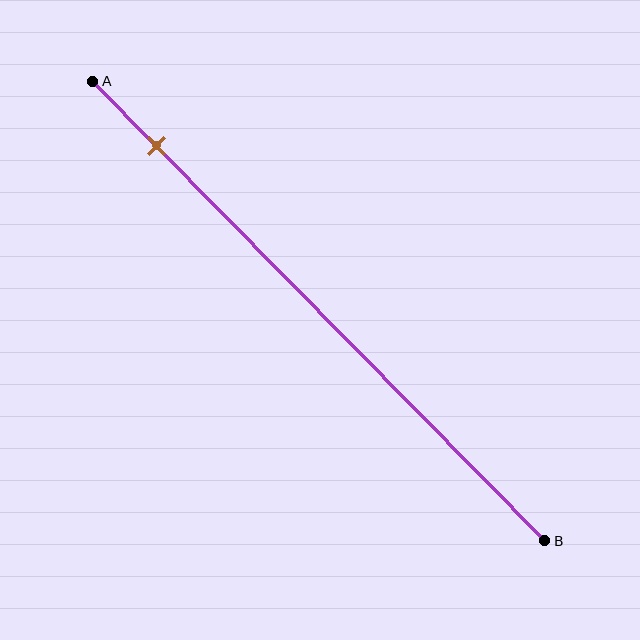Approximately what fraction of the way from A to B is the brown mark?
The brown mark is approximately 15% of the way from A to B.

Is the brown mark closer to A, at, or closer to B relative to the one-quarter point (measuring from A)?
The brown mark is closer to point A than the one-quarter point of segment AB.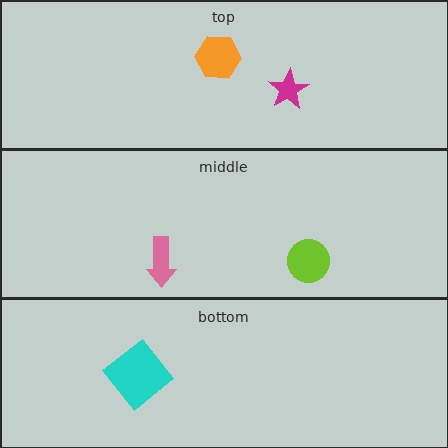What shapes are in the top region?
The magenta star, the orange hexagon.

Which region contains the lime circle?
The middle region.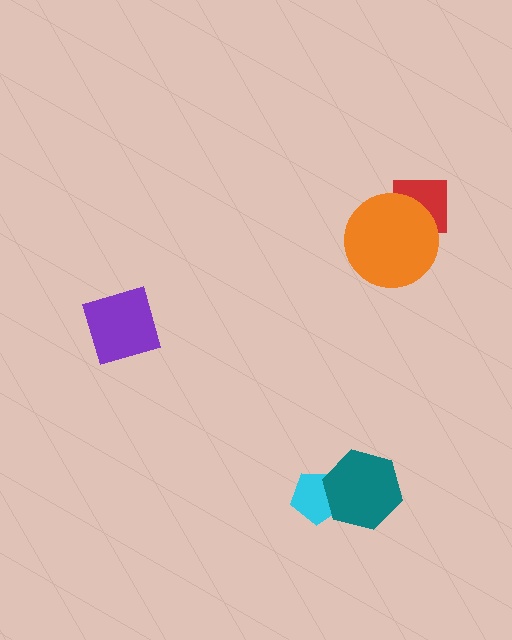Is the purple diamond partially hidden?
No, no other shape covers it.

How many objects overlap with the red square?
1 object overlaps with the red square.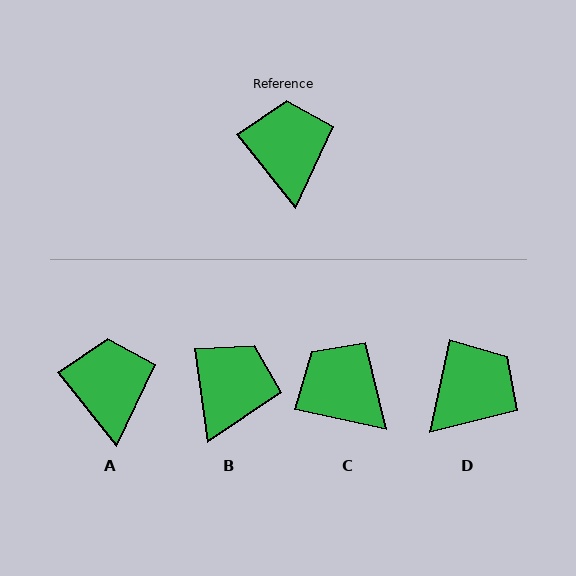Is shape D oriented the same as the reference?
No, it is off by about 50 degrees.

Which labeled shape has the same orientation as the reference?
A.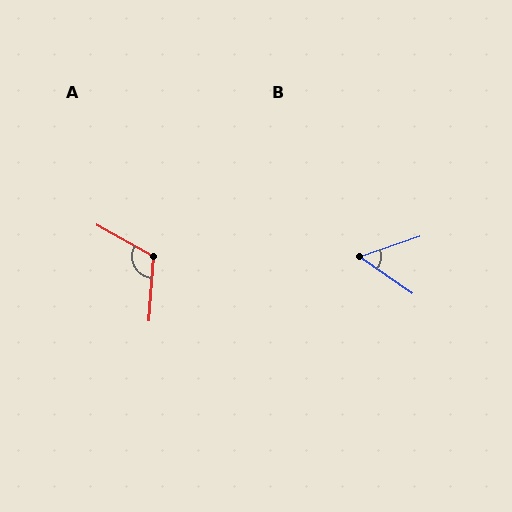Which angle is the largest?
A, at approximately 115 degrees.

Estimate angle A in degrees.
Approximately 115 degrees.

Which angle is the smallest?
B, at approximately 54 degrees.